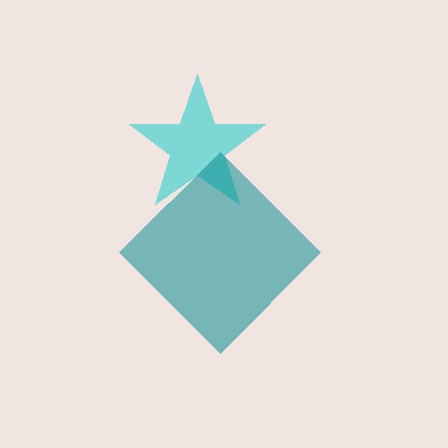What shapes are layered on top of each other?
The layered shapes are: a cyan star, a teal diamond.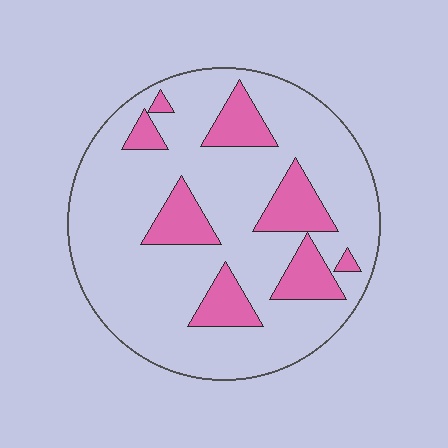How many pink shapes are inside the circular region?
8.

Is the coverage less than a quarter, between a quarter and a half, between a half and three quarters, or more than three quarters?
Less than a quarter.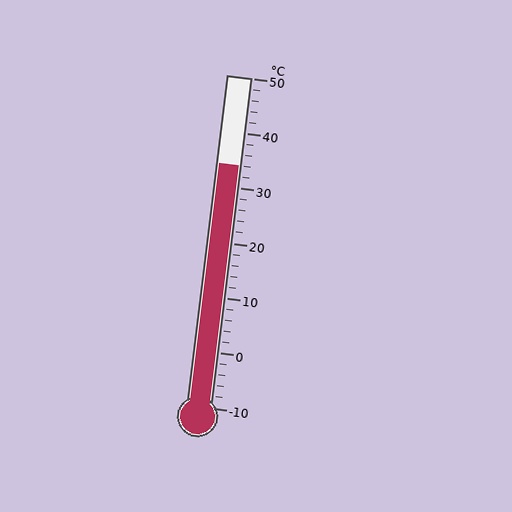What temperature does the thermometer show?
The thermometer shows approximately 34°C.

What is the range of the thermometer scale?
The thermometer scale ranges from -10°C to 50°C.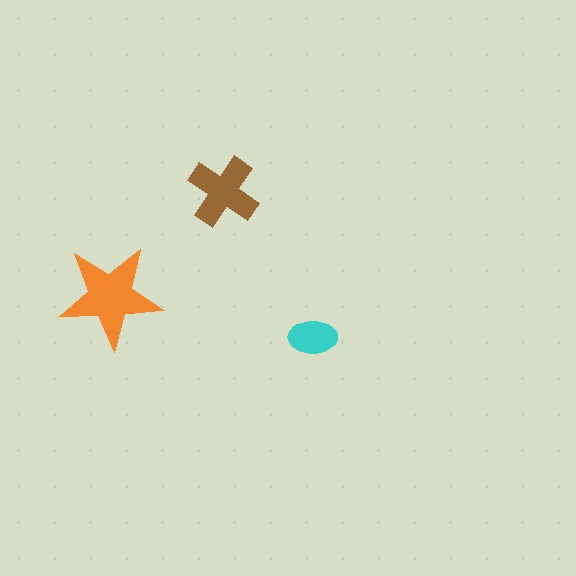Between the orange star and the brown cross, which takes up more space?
The orange star.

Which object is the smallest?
The cyan ellipse.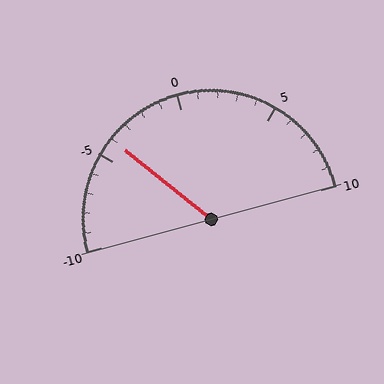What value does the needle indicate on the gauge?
The needle indicates approximately -4.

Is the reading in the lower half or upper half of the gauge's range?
The reading is in the lower half of the range (-10 to 10).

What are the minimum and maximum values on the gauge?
The gauge ranges from -10 to 10.